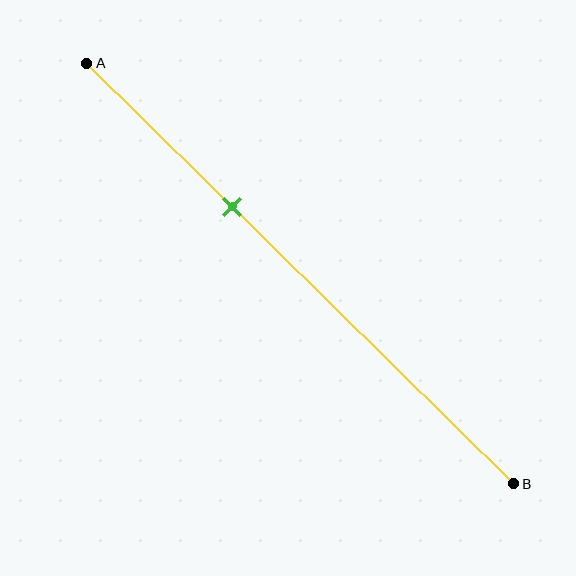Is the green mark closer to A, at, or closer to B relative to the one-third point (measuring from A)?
The green mark is approximately at the one-third point of segment AB.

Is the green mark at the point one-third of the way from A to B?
Yes, the mark is approximately at the one-third point.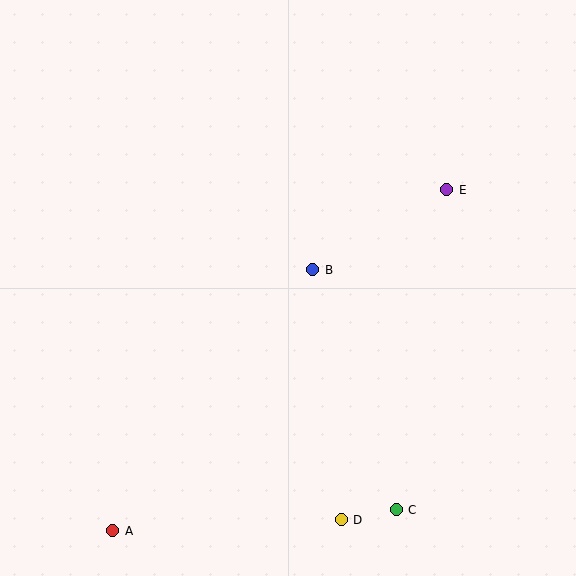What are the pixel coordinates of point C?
Point C is at (396, 510).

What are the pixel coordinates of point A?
Point A is at (113, 531).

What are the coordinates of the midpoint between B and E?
The midpoint between B and E is at (380, 230).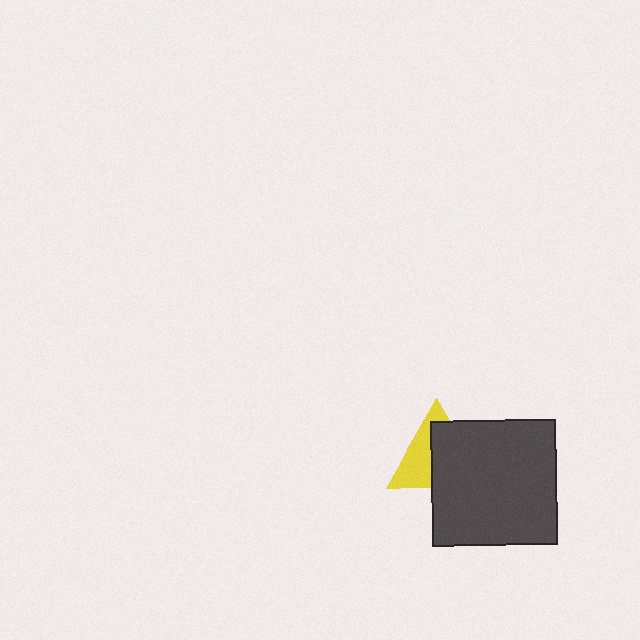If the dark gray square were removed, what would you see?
You would see the complete yellow triangle.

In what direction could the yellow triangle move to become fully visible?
The yellow triangle could move toward the upper-left. That would shift it out from behind the dark gray square entirely.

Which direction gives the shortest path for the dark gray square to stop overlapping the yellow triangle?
Moving toward the lower-right gives the shortest separation.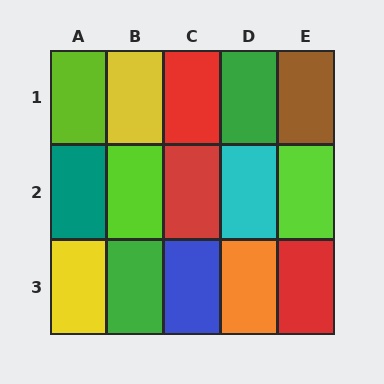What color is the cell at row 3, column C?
Blue.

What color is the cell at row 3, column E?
Red.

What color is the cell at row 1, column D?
Green.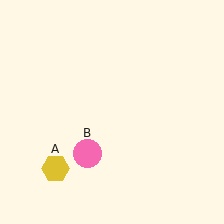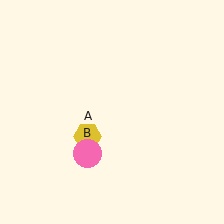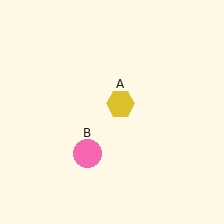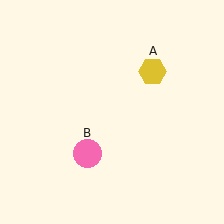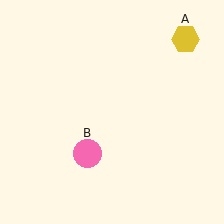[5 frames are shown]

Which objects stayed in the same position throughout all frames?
Pink circle (object B) remained stationary.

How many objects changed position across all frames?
1 object changed position: yellow hexagon (object A).